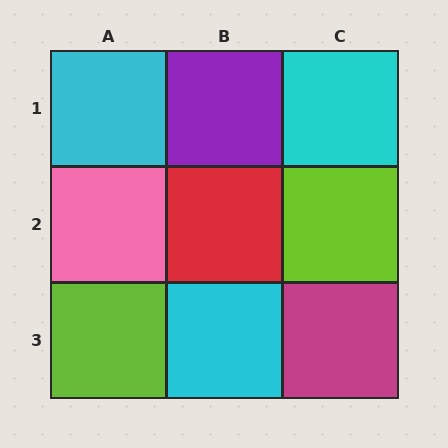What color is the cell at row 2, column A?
Pink.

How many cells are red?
1 cell is red.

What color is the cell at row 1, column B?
Purple.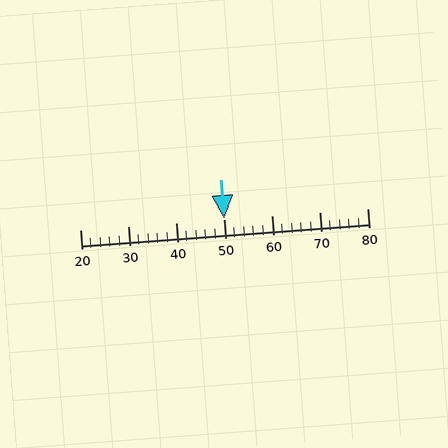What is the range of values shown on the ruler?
The ruler shows values from 20 to 80.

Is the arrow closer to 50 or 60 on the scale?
The arrow is closer to 50.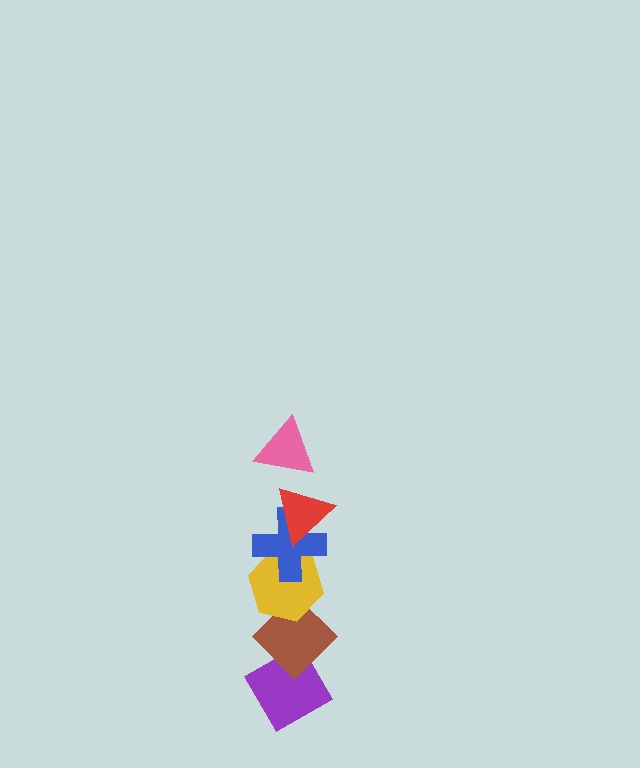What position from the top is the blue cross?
The blue cross is 3rd from the top.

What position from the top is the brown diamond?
The brown diamond is 5th from the top.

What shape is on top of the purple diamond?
The brown diamond is on top of the purple diamond.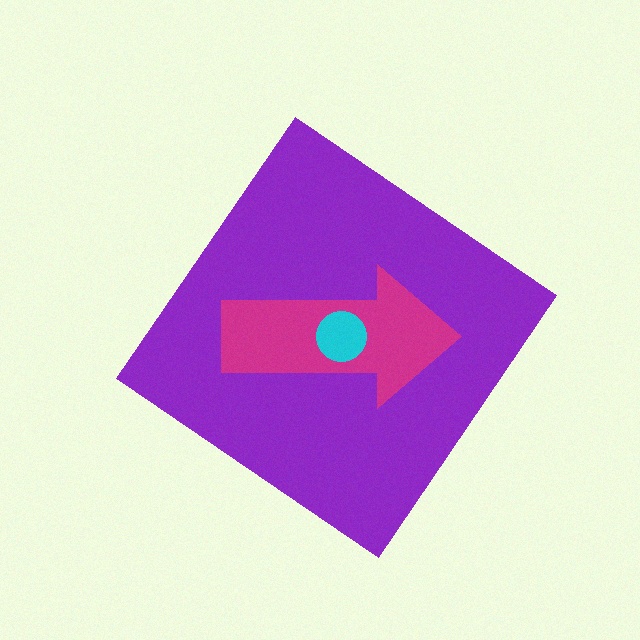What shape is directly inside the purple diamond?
The magenta arrow.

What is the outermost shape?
The purple diamond.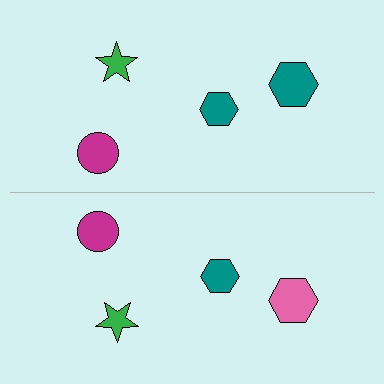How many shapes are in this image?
There are 8 shapes in this image.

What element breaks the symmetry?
The pink hexagon on the bottom side breaks the symmetry — its mirror counterpart is teal.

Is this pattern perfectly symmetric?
No, the pattern is not perfectly symmetric. The pink hexagon on the bottom side breaks the symmetry — its mirror counterpart is teal.